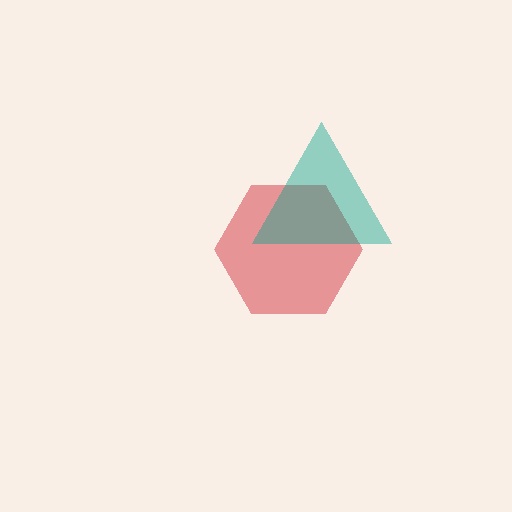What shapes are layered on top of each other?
The layered shapes are: a red hexagon, a teal triangle.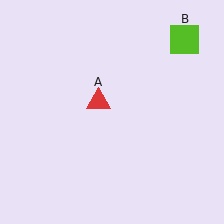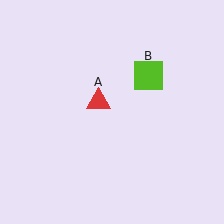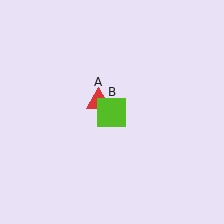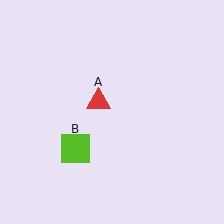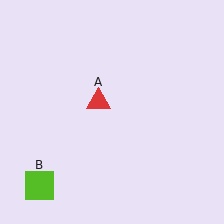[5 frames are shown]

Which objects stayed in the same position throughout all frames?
Red triangle (object A) remained stationary.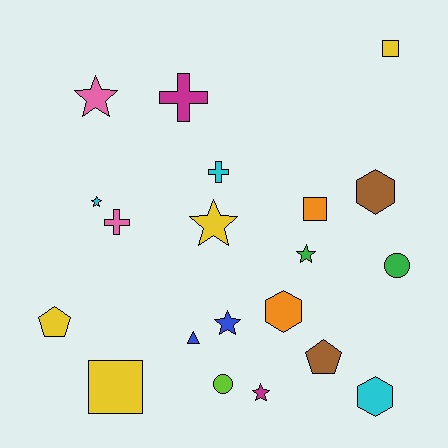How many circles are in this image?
There are 2 circles.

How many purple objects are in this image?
There are no purple objects.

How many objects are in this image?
There are 20 objects.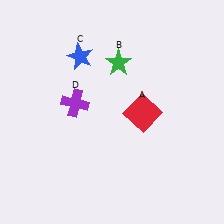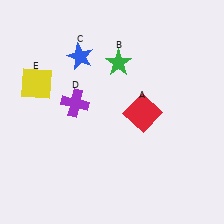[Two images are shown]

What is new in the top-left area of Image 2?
A yellow square (E) was added in the top-left area of Image 2.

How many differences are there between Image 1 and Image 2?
There is 1 difference between the two images.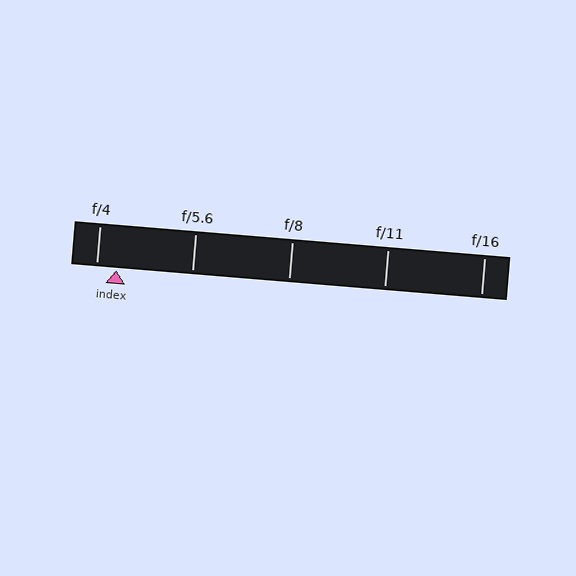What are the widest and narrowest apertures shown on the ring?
The widest aperture shown is f/4 and the narrowest is f/16.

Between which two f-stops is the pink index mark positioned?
The index mark is between f/4 and f/5.6.